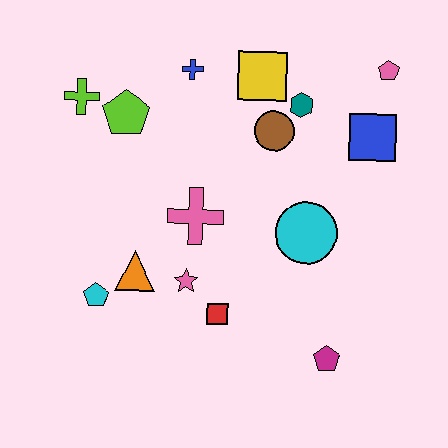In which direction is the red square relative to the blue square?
The red square is below the blue square.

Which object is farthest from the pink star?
The pink pentagon is farthest from the pink star.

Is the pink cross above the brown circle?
No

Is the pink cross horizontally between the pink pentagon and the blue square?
No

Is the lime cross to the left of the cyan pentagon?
Yes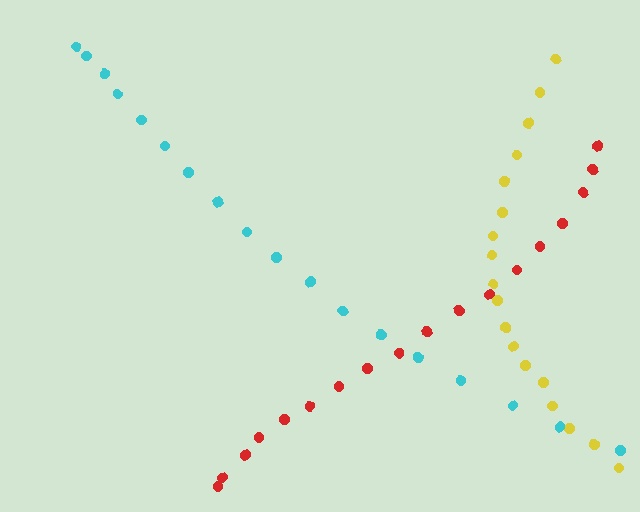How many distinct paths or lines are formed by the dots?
There are 3 distinct paths.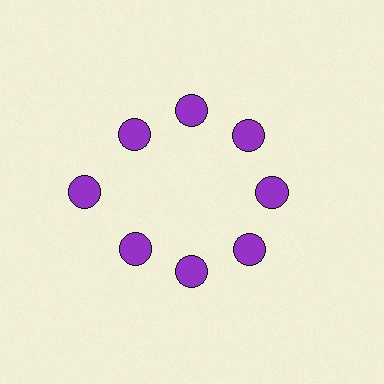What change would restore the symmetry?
The symmetry would be restored by moving it inward, back onto the ring so that all 8 circles sit at equal angles and equal distance from the center.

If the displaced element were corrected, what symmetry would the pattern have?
It would have 8-fold rotational symmetry — the pattern would map onto itself every 45 degrees.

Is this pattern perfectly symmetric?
No. The 8 purple circles are arranged in a ring, but one element near the 9 o'clock position is pushed outward from the center, breaking the 8-fold rotational symmetry.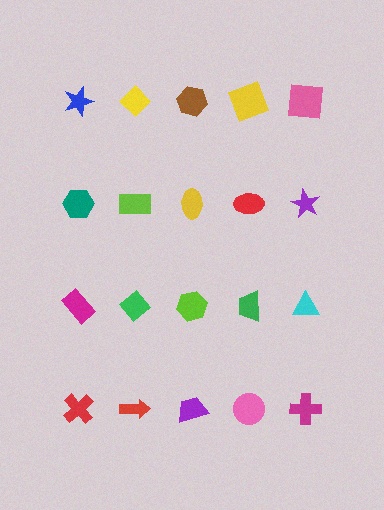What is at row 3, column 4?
A green trapezoid.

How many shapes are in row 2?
5 shapes.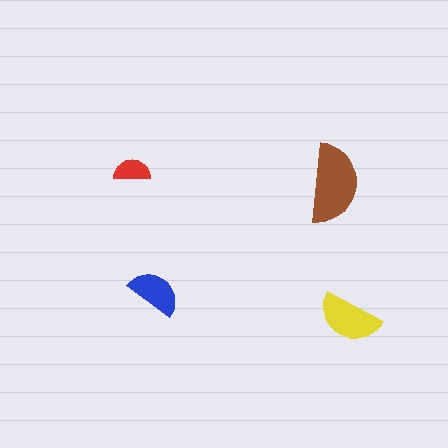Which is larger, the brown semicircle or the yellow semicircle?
The brown one.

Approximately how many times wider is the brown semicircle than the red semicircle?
About 2 times wider.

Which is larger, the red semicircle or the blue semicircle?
The blue one.